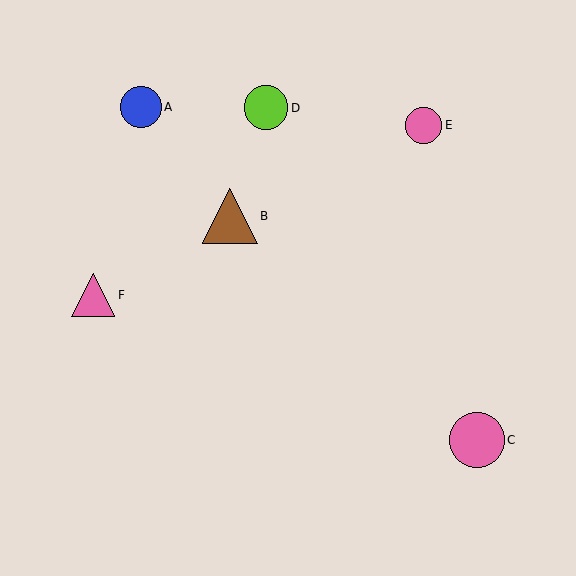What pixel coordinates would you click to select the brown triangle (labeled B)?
Click at (230, 216) to select the brown triangle B.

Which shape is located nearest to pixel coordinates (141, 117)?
The blue circle (labeled A) at (141, 107) is nearest to that location.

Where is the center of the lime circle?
The center of the lime circle is at (266, 108).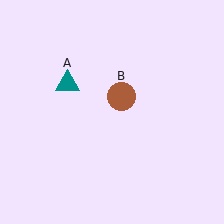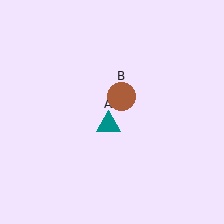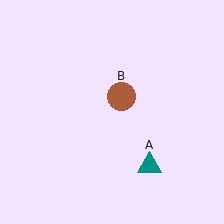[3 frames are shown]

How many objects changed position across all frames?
1 object changed position: teal triangle (object A).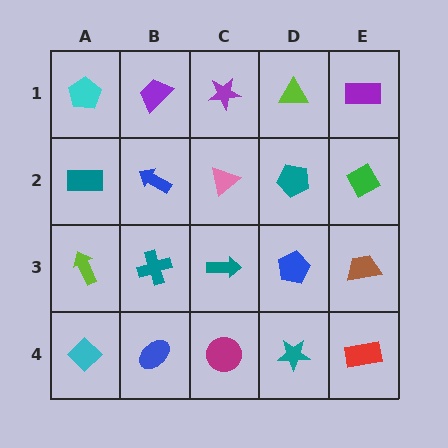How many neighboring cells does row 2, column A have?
3.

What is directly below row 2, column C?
A teal arrow.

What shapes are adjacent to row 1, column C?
A pink triangle (row 2, column C), a purple trapezoid (row 1, column B), a lime triangle (row 1, column D).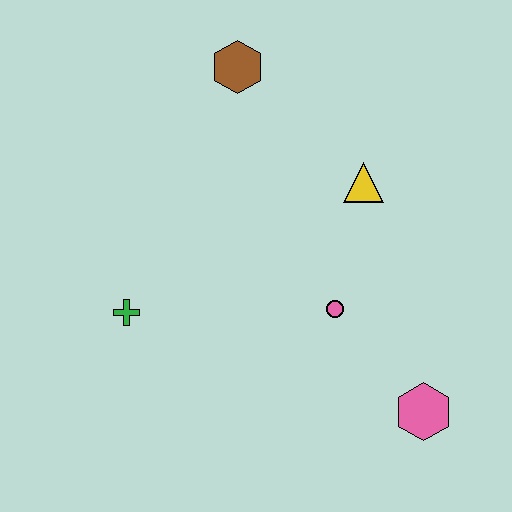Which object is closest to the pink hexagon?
The pink circle is closest to the pink hexagon.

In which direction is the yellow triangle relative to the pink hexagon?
The yellow triangle is above the pink hexagon.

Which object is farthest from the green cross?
The pink hexagon is farthest from the green cross.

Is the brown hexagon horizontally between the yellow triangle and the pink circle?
No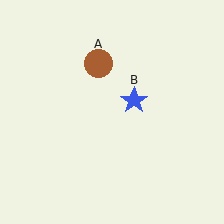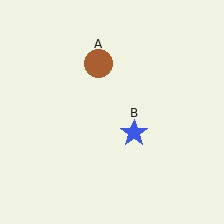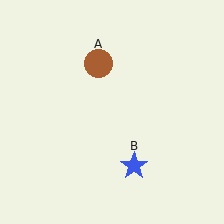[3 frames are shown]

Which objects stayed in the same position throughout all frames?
Brown circle (object A) remained stationary.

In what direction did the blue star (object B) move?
The blue star (object B) moved down.